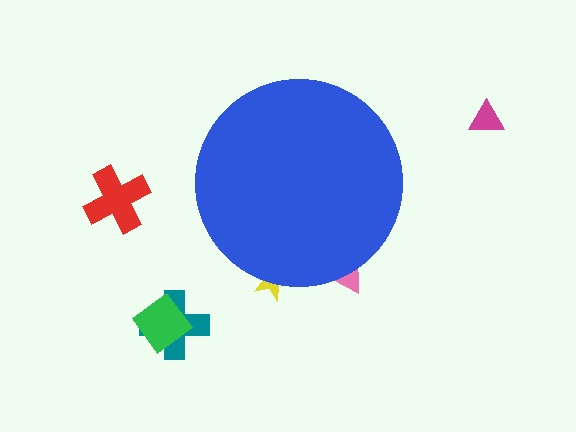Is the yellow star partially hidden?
Yes, the yellow star is partially hidden behind the blue circle.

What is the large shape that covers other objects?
A blue circle.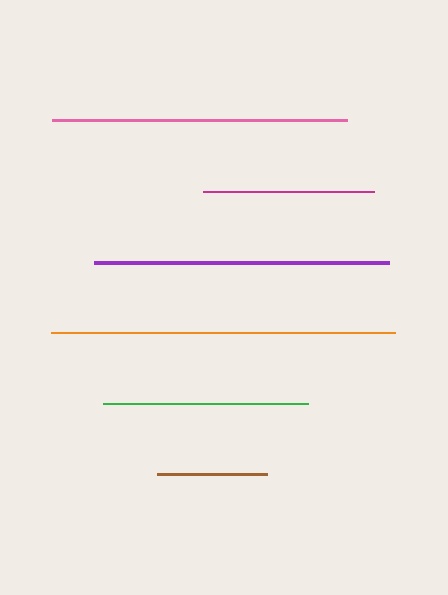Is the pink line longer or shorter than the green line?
The pink line is longer than the green line.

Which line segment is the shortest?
The brown line is the shortest at approximately 110 pixels.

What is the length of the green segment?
The green segment is approximately 205 pixels long.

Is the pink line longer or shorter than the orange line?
The orange line is longer than the pink line.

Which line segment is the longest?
The orange line is the longest at approximately 344 pixels.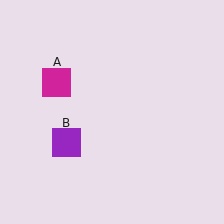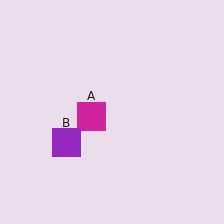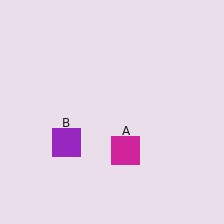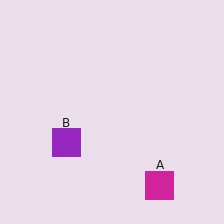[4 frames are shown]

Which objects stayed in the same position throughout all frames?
Purple square (object B) remained stationary.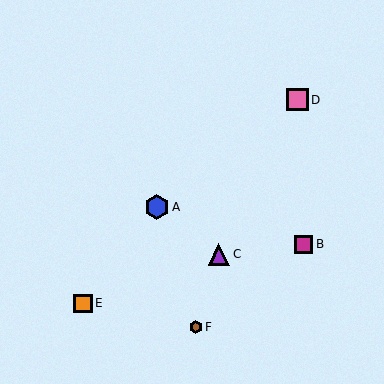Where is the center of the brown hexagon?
The center of the brown hexagon is at (196, 327).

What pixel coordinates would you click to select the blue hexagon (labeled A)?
Click at (157, 207) to select the blue hexagon A.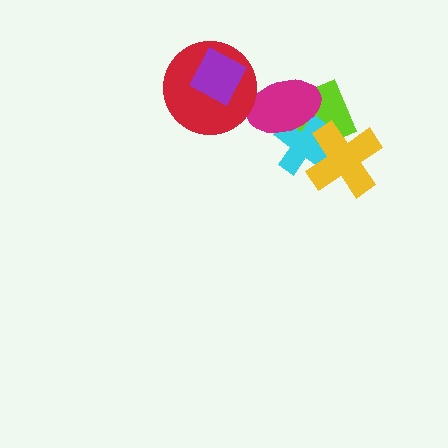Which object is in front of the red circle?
The purple diamond is in front of the red circle.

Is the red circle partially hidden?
Yes, it is partially covered by another shape.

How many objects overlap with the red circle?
1 object overlaps with the red circle.